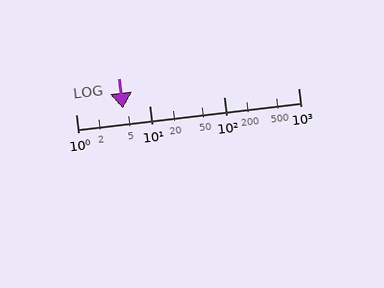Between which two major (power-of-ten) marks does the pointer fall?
The pointer is between 1 and 10.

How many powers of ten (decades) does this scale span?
The scale spans 3 decades, from 1 to 1000.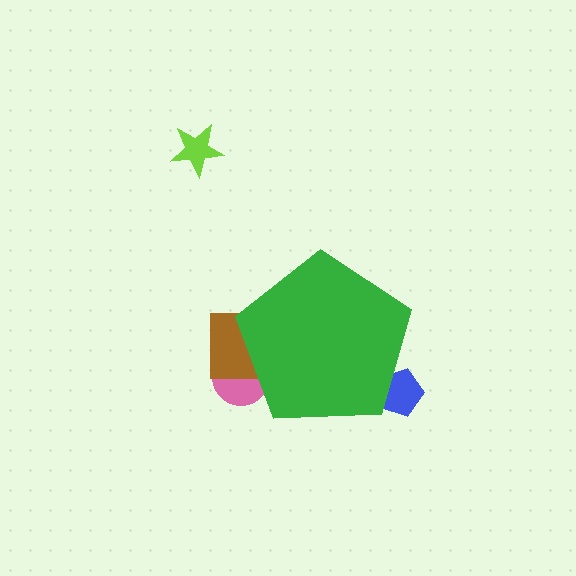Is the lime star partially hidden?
No, the lime star is fully visible.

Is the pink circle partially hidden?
Yes, the pink circle is partially hidden behind the green pentagon.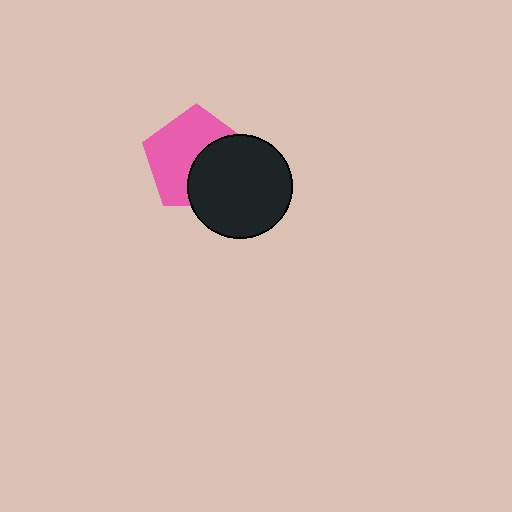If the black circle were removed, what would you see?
You would see the complete pink pentagon.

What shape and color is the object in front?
The object in front is a black circle.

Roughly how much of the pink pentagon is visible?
About half of it is visible (roughly 58%).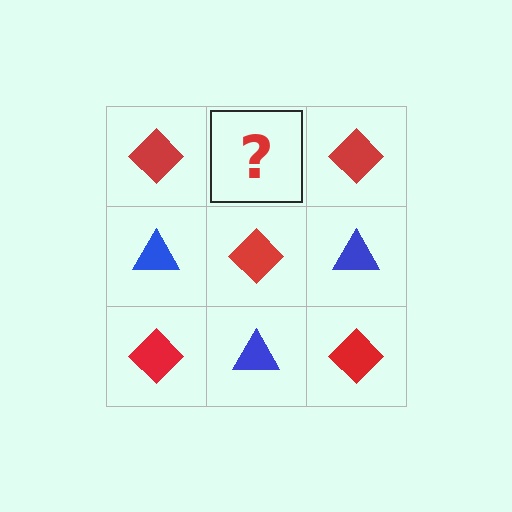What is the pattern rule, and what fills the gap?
The rule is that it alternates red diamond and blue triangle in a checkerboard pattern. The gap should be filled with a blue triangle.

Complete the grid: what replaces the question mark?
The question mark should be replaced with a blue triangle.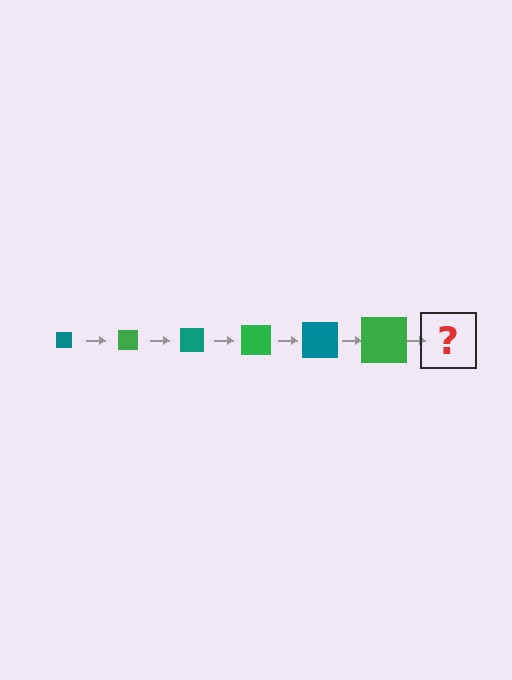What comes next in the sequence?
The next element should be a teal square, larger than the previous one.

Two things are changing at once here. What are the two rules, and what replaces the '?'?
The two rules are that the square grows larger each step and the color cycles through teal and green. The '?' should be a teal square, larger than the previous one.